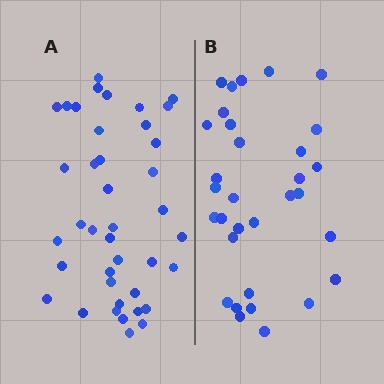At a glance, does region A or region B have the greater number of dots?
Region A (the left region) has more dots.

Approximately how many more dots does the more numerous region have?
Region A has roughly 8 or so more dots than region B.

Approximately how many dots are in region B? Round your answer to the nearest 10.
About 30 dots. (The exact count is 32, which rounds to 30.)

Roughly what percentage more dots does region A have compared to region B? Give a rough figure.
About 25% more.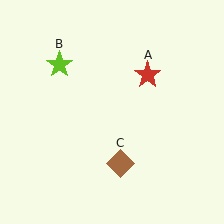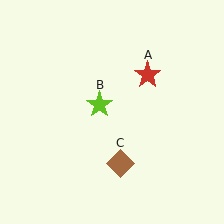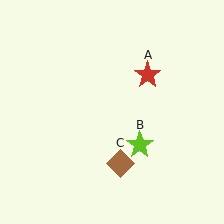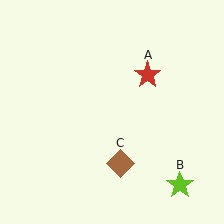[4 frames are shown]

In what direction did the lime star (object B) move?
The lime star (object B) moved down and to the right.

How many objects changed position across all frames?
1 object changed position: lime star (object B).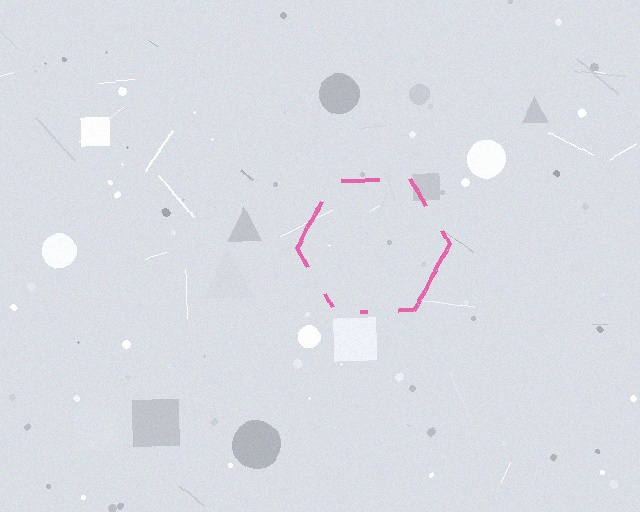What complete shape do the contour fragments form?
The contour fragments form a hexagon.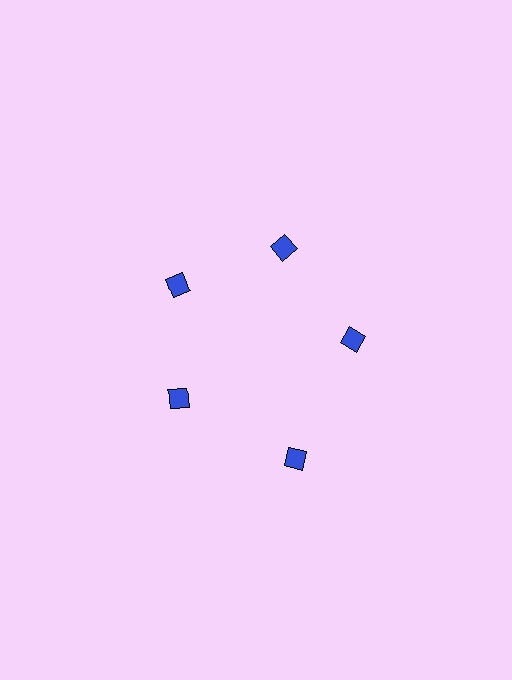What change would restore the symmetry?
The symmetry would be restored by moving it inward, back onto the ring so that all 5 diamonds sit at equal angles and equal distance from the center.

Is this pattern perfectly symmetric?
No. The 5 blue diamonds are arranged in a ring, but one element near the 5 o'clock position is pushed outward from the center, breaking the 5-fold rotational symmetry.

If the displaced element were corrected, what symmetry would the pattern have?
It would have 5-fold rotational symmetry — the pattern would map onto itself every 72 degrees.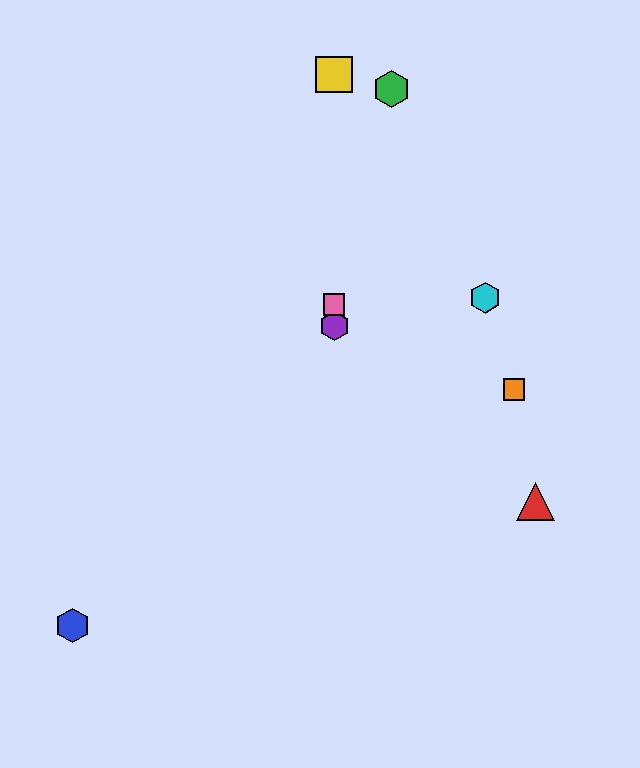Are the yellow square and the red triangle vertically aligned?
No, the yellow square is at x≈334 and the red triangle is at x≈536.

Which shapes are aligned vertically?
The yellow square, the purple hexagon, the pink square are aligned vertically.